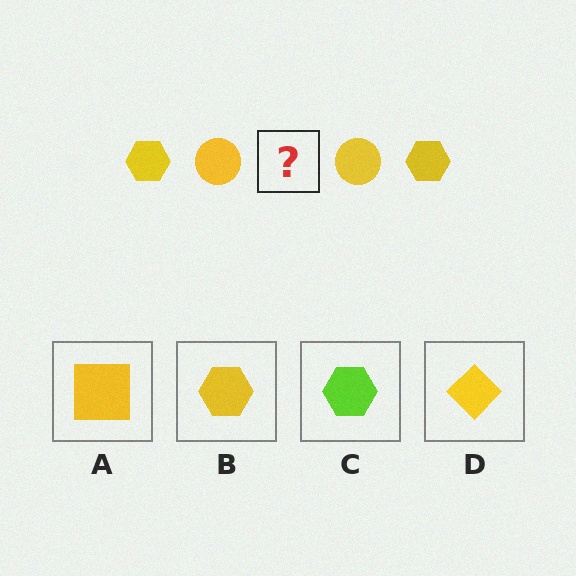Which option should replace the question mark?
Option B.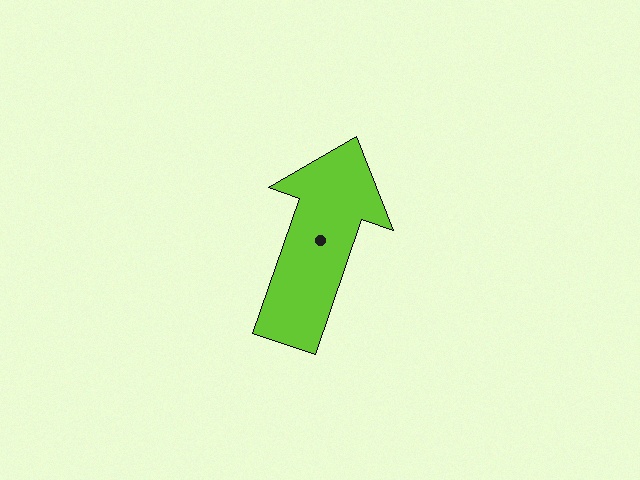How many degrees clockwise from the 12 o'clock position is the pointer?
Approximately 19 degrees.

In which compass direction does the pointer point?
North.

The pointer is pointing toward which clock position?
Roughly 1 o'clock.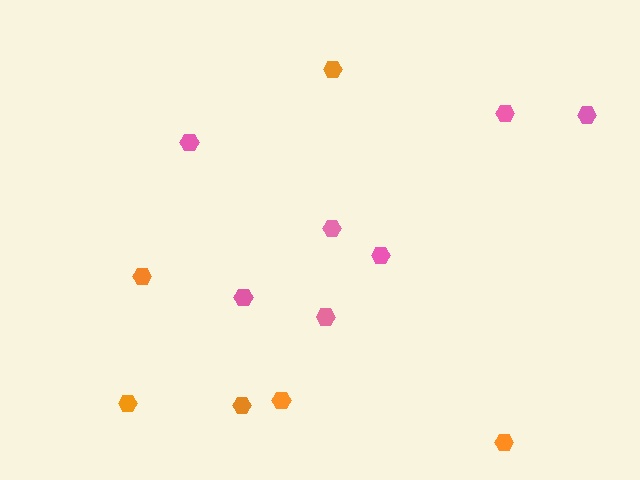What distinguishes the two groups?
There are 2 groups: one group of pink hexagons (7) and one group of orange hexagons (6).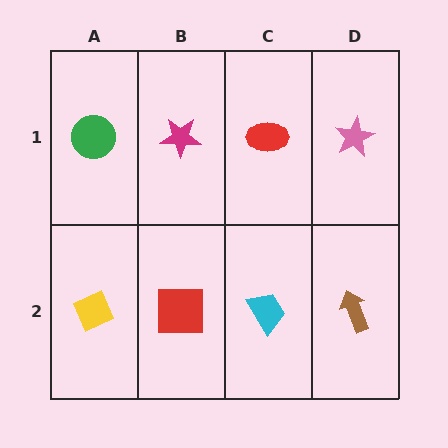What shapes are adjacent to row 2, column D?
A pink star (row 1, column D), a cyan trapezoid (row 2, column C).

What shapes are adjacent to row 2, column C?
A red ellipse (row 1, column C), a red square (row 2, column B), a brown arrow (row 2, column D).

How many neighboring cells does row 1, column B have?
3.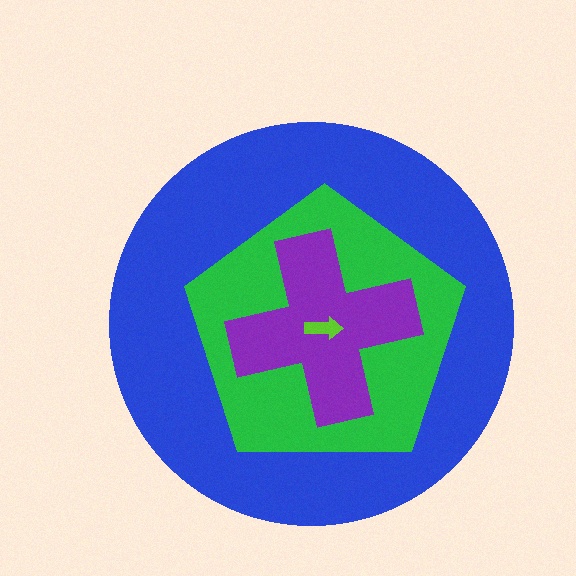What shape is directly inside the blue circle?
The green pentagon.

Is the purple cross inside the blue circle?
Yes.